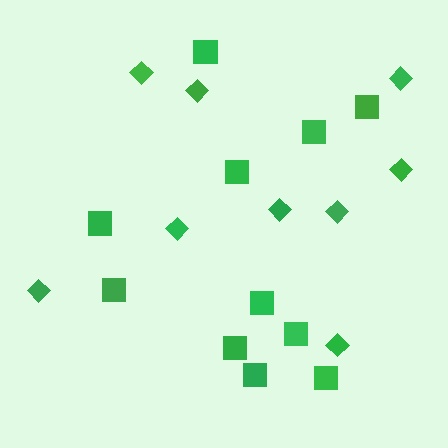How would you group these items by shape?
There are 2 groups: one group of diamonds (9) and one group of squares (11).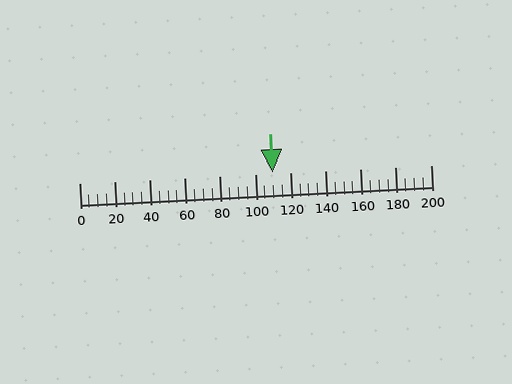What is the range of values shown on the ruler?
The ruler shows values from 0 to 200.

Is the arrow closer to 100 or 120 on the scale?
The arrow is closer to 120.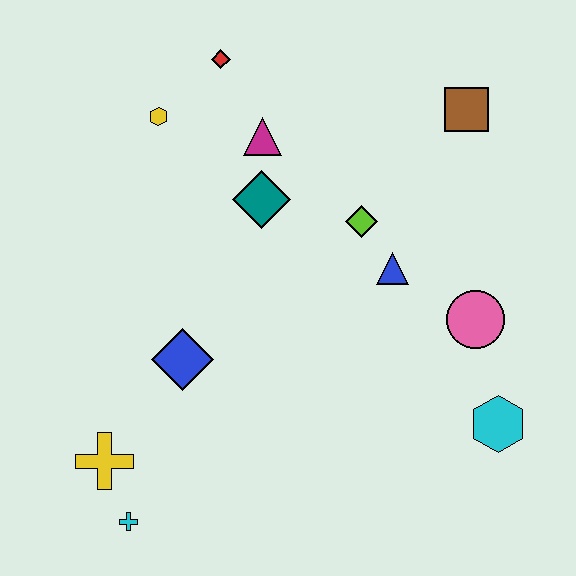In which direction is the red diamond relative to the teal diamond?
The red diamond is above the teal diamond.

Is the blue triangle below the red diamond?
Yes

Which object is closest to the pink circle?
The blue triangle is closest to the pink circle.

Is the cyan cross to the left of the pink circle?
Yes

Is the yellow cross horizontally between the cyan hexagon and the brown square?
No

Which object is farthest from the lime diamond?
The cyan cross is farthest from the lime diamond.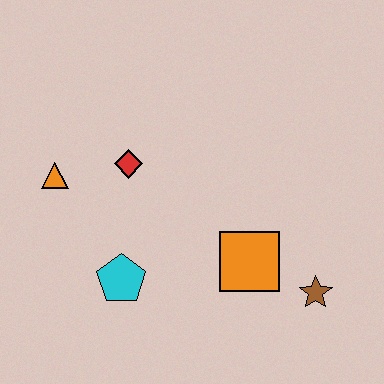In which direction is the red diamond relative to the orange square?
The red diamond is to the left of the orange square.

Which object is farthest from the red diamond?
The brown star is farthest from the red diamond.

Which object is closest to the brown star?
The orange square is closest to the brown star.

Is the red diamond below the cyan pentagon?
No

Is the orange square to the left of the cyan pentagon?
No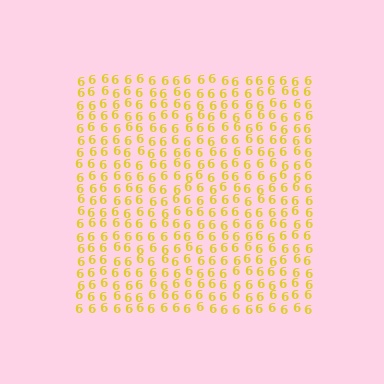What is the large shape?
The large shape is a square.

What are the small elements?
The small elements are digit 6's.